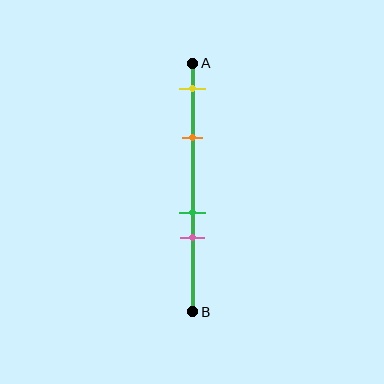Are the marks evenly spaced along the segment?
No, the marks are not evenly spaced.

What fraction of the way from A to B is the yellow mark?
The yellow mark is approximately 10% (0.1) of the way from A to B.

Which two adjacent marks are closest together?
The green and pink marks are the closest adjacent pair.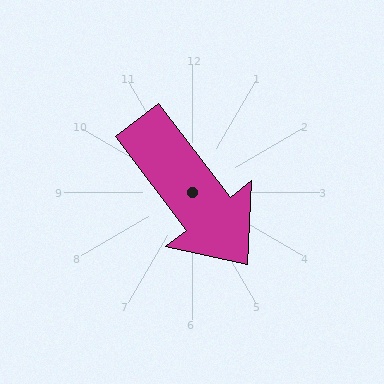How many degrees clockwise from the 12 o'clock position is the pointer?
Approximately 143 degrees.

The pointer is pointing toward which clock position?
Roughly 5 o'clock.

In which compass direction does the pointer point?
Southeast.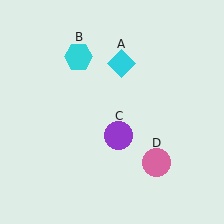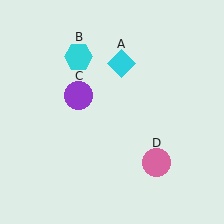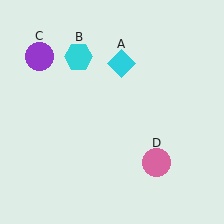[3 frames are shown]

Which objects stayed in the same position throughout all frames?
Cyan diamond (object A) and cyan hexagon (object B) and pink circle (object D) remained stationary.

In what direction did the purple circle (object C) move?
The purple circle (object C) moved up and to the left.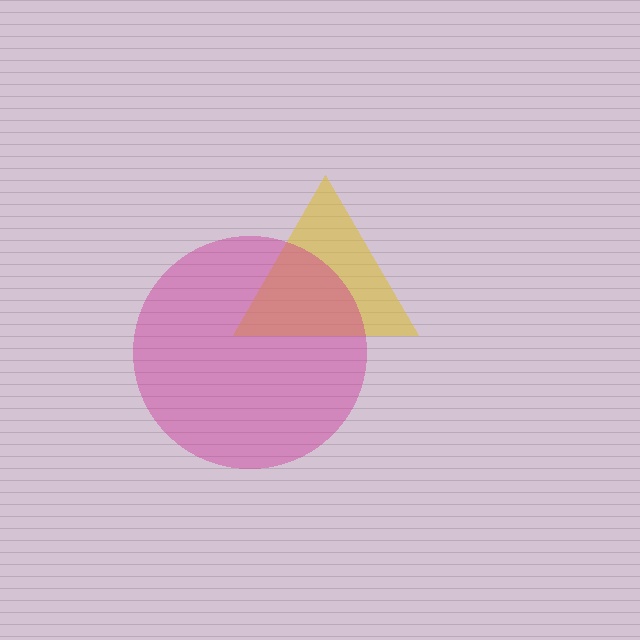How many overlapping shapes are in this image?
There are 2 overlapping shapes in the image.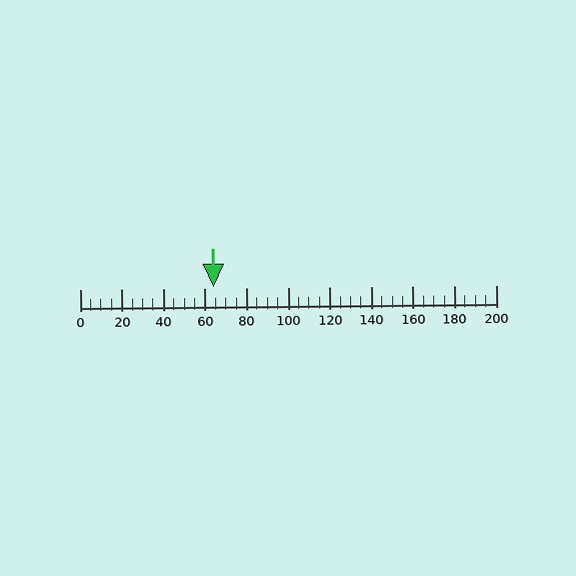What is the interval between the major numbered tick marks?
The major tick marks are spaced 20 units apart.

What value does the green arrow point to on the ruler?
The green arrow points to approximately 64.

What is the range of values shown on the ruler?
The ruler shows values from 0 to 200.